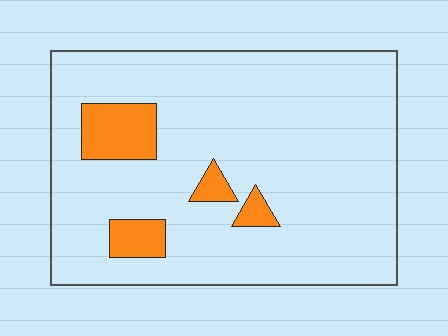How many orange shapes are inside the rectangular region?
4.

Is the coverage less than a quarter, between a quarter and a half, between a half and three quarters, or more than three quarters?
Less than a quarter.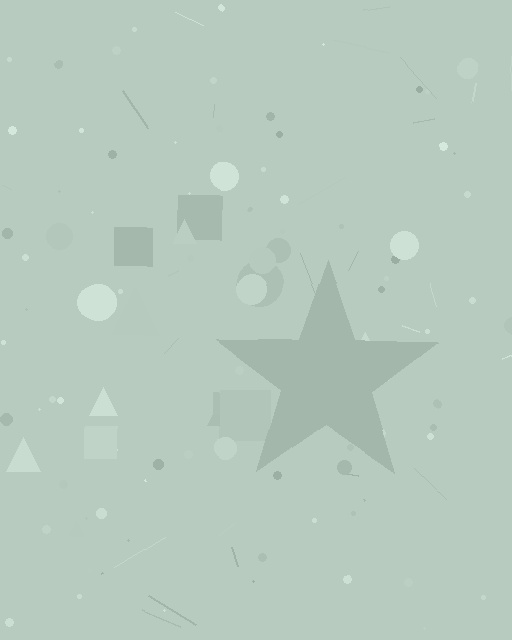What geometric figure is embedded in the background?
A star is embedded in the background.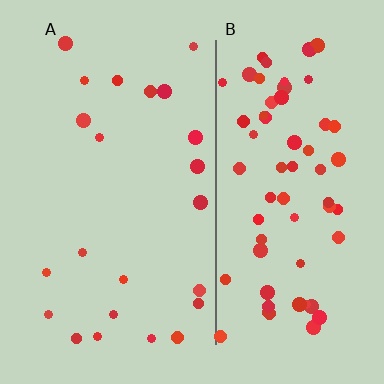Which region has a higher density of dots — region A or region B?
B (the right).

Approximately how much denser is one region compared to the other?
Approximately 3.0× — region B over region A.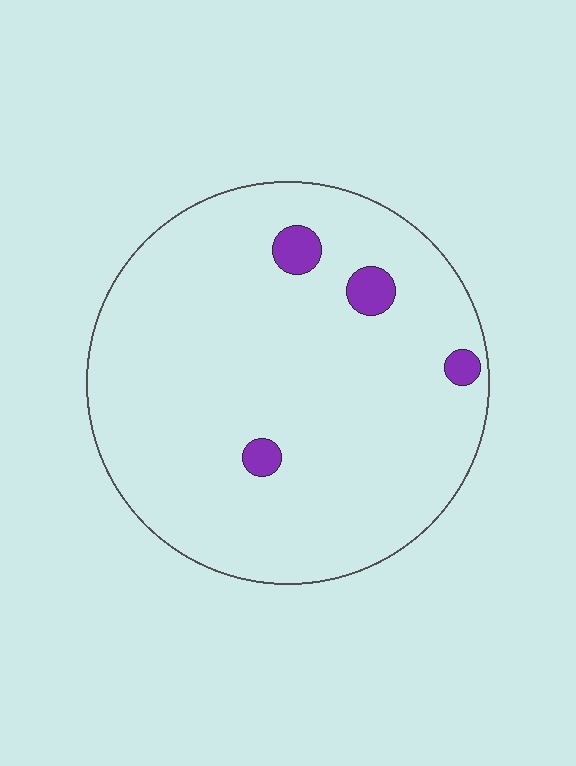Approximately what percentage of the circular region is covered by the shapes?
Approximately 5%.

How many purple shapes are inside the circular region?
4.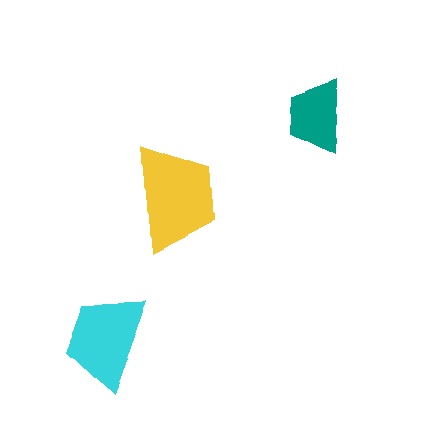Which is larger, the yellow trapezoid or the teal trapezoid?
The yellow one.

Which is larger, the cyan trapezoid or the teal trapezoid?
The cyan one.